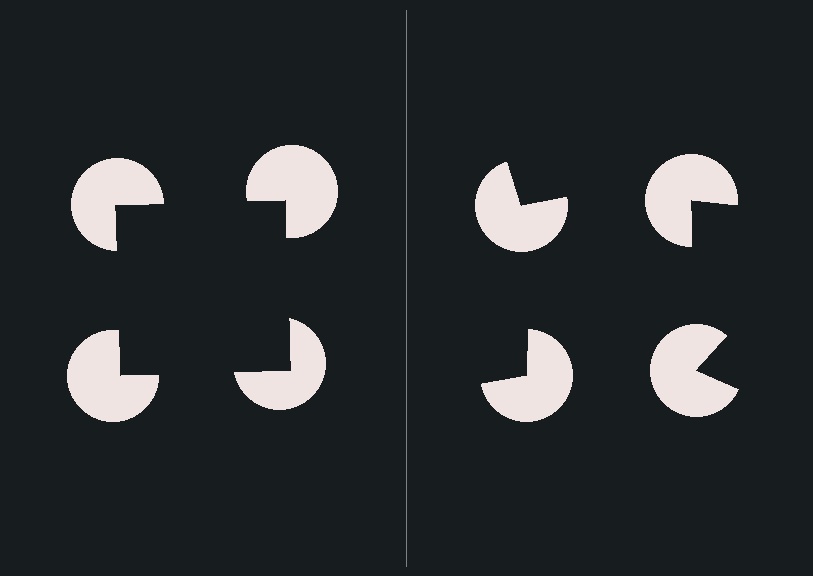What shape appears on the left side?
An illusory square.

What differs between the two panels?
The pac-man discs are positioned identically on both sides; only the wedge orientations differ. On the left they align to a square; on the right they are misaligned.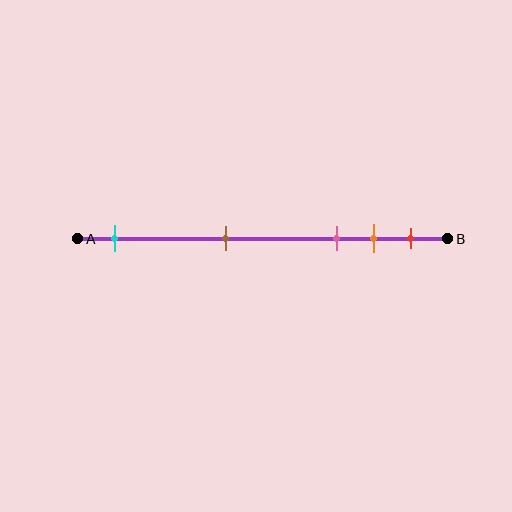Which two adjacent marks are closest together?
The orange and red marks are the closest adjacent pair.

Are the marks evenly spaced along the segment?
No, the marks are not evenly spaced.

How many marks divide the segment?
There are 5 marks dividing the segment.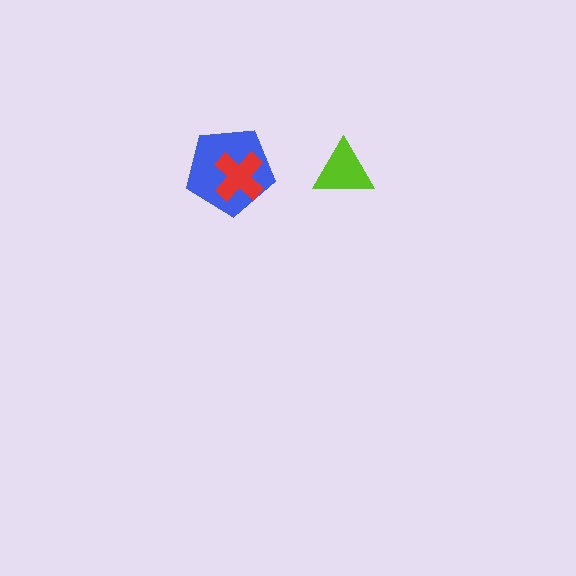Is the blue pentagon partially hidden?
Yes, it is partially covered by another shape.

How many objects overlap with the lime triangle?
0 objects overlap with the lime triangle.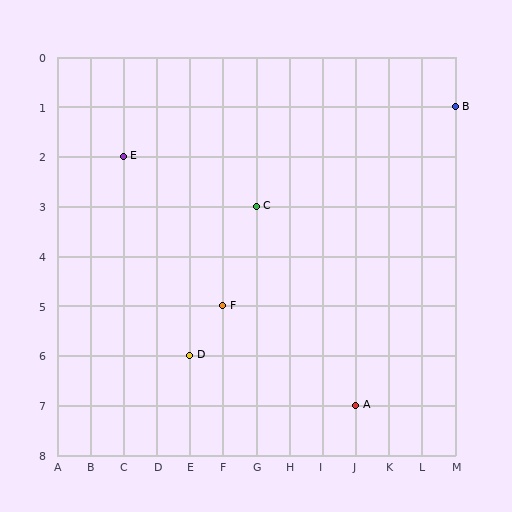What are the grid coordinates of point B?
Point B is at grid coordinates (M, 1).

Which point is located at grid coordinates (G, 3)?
Point C is at (G, 3).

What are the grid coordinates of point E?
Point E is at grid coordinates (C, 2).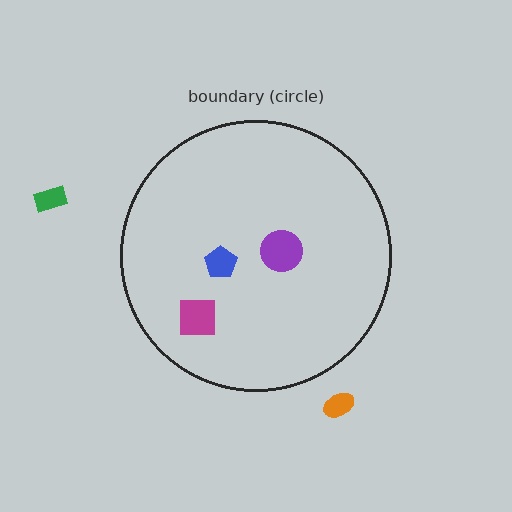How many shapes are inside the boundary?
3 inside, 2 outside.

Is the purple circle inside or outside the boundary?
Inside.